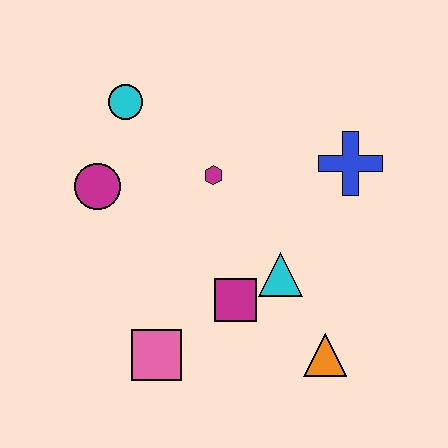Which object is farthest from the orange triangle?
The cyan circle is farthest from the orange triangle.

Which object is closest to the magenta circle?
The cyan circle is closest to the magenta circle.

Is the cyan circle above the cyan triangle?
Yes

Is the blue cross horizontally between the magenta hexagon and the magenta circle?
No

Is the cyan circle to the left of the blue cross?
Yes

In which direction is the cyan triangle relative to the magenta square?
The cyan triangle is to the right of the magenta square.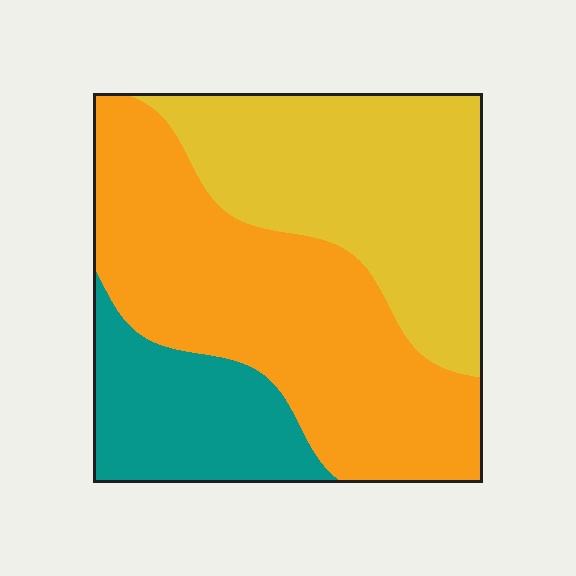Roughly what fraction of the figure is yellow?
Yellow covers roughly 35% of the figure.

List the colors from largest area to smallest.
From largest to smallest: orange, yellow, teal.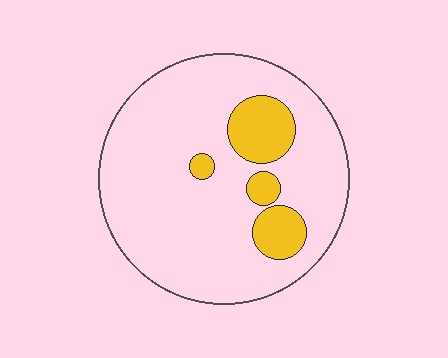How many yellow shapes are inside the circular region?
4.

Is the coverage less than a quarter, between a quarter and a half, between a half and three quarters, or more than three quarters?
Less than a quarter.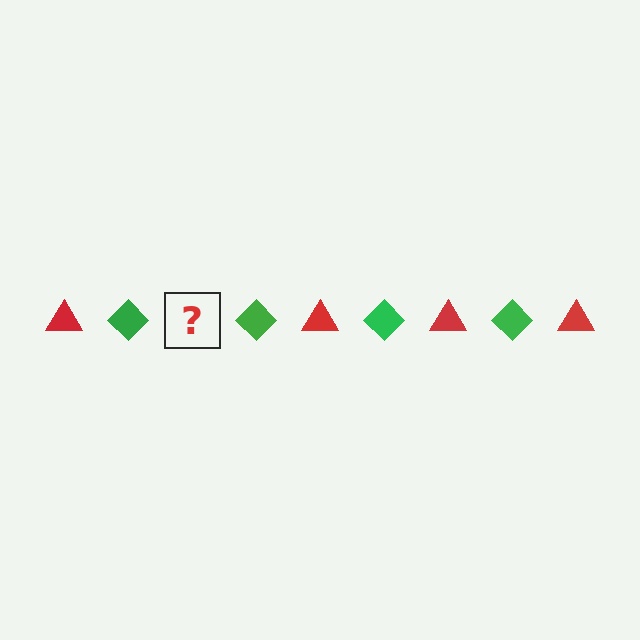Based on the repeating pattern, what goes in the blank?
The blank should be a red triangle.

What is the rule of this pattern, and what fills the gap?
The rule is that the pattern alternates between red triangle and green diamond. The gap should be filled with a red triangle.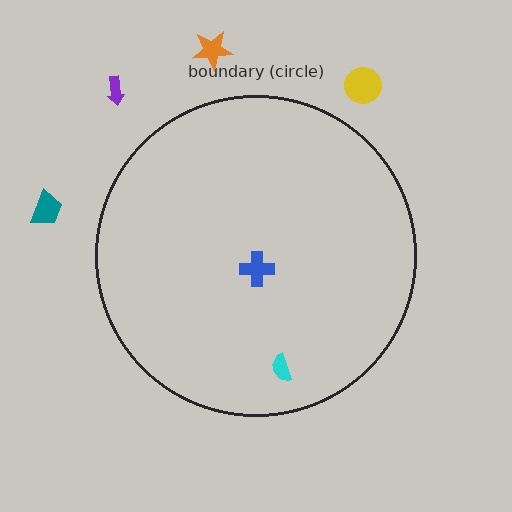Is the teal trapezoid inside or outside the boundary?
Outside.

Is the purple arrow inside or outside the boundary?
Outside.